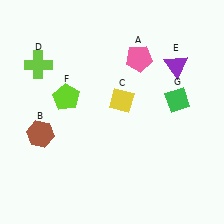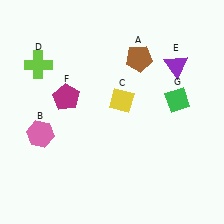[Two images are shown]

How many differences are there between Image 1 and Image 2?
There are 3 differences between the two images.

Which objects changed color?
A changed from pink to brown. B changed from brown to pink. F changed from lime to magenta.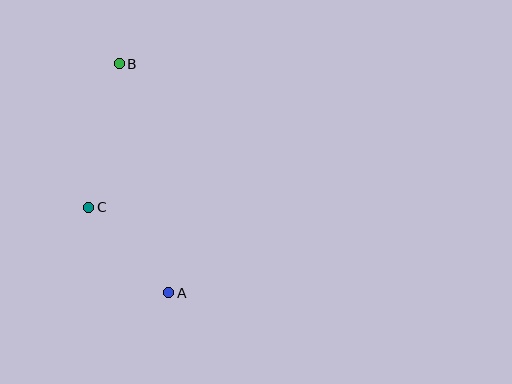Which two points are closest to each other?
Points A and C are closest to each other.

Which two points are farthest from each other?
Points A and B are farthest from each other.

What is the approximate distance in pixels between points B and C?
The distance between B and C is approximately 147 pixels.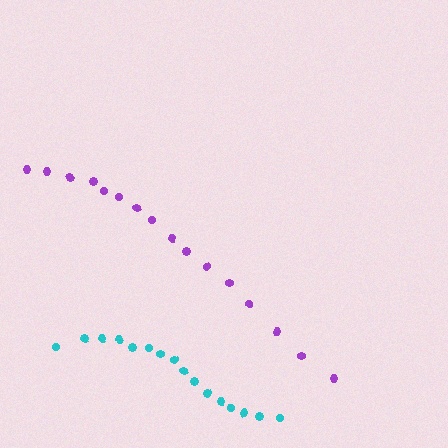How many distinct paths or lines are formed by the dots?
There are 2 distinct paths.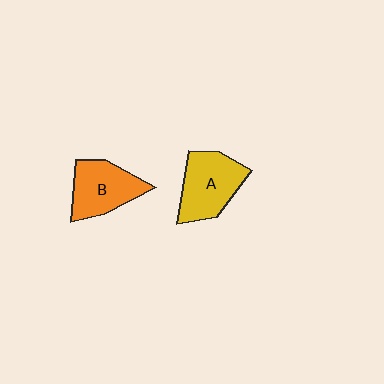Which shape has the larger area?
Shape A (yellow).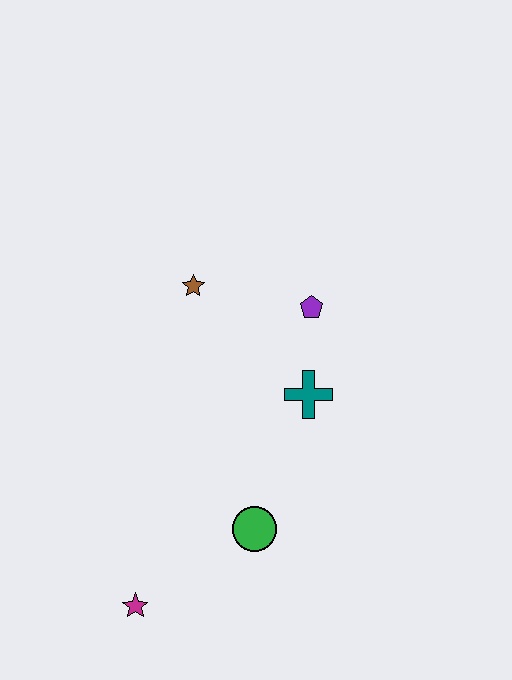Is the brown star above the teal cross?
Yes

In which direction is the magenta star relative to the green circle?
The magenta star is to the left of the green circle.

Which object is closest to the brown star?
The purple pentagon is closest to the brown star.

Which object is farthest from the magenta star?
The purple pentagon is farthest from the magenta star.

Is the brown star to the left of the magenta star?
No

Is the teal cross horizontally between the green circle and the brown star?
No